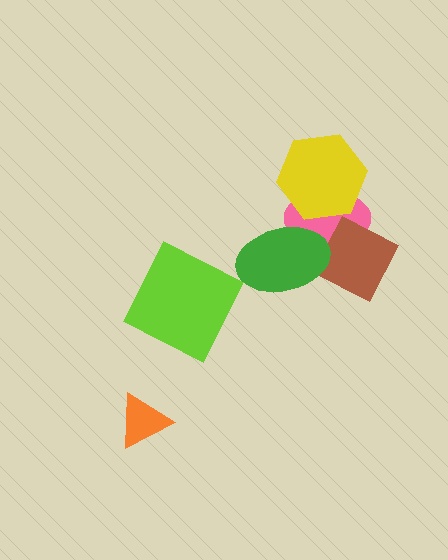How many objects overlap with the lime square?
0 objects overlap with the lime square.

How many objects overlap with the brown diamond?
2 objects overlap with the brown diamond.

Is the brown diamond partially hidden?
Yes, it is partially covered by another shape.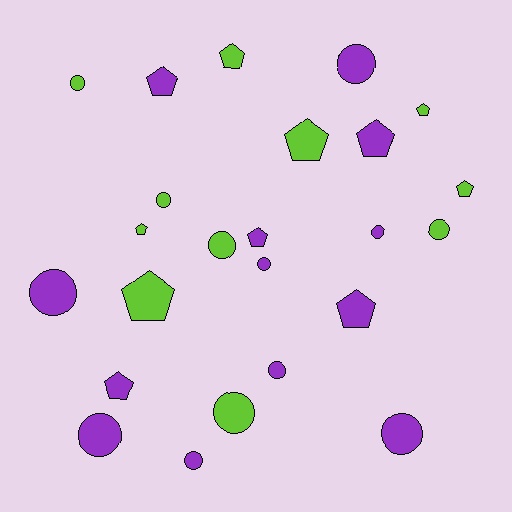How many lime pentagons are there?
There are 6 lime pentagons.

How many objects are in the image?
There are 24 objects.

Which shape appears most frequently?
Circle, with 13 objects.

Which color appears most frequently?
Purple, with 13 objects.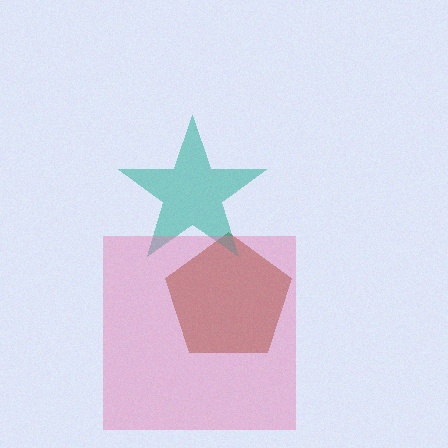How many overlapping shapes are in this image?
There are 3 overlapping shapes in the image.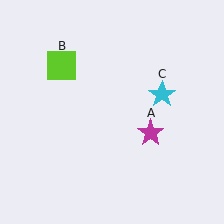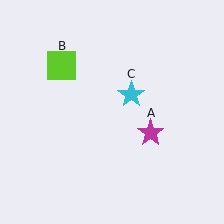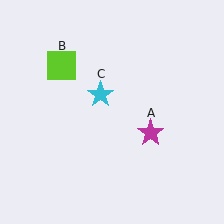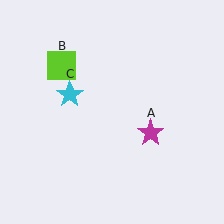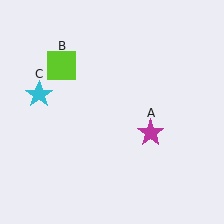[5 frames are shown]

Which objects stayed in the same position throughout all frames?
Magenta star (object A) and lime square (object B) remained stationary.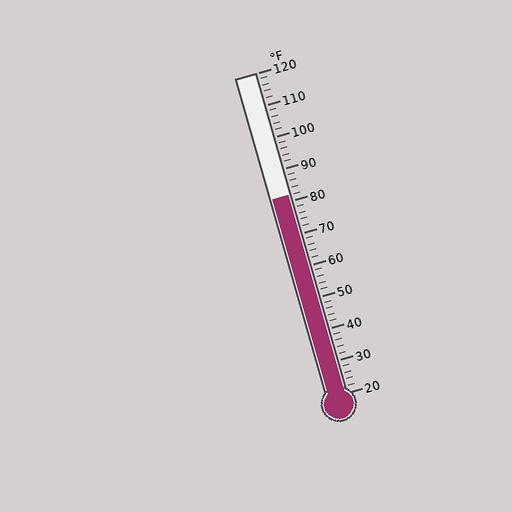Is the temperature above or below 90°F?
The temperature is below 90°F.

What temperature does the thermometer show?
The thermometer shows approximately 82°F.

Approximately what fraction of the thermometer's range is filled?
The thermometer is filled to approximately 60% of its range.